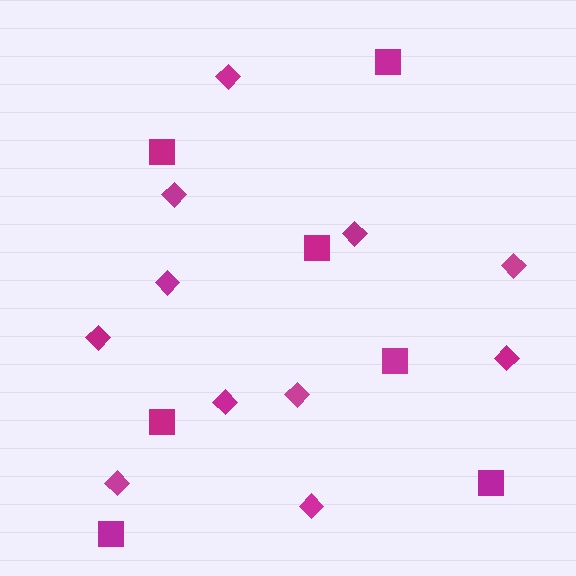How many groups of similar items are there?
There are 2 groups: one group of squares (7) and one group of diamonds (11).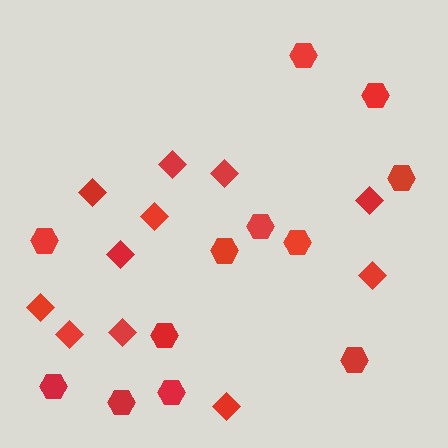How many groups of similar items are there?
There are 2 groups: one group of diamonds (11) and one group of hexagons (12).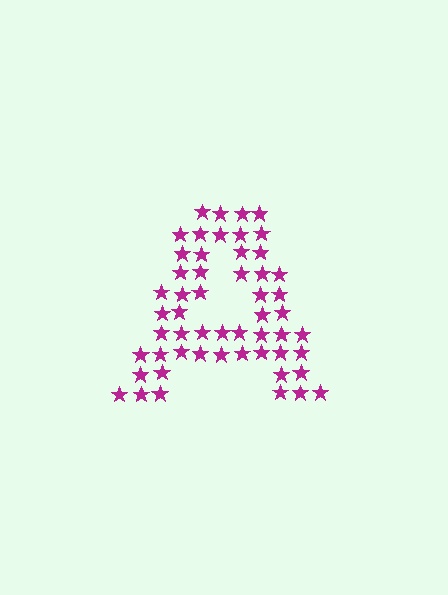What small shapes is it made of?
It is made of small stars.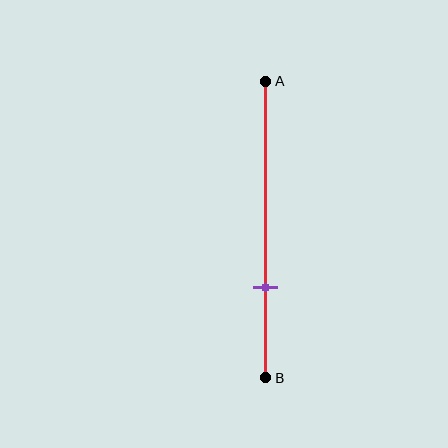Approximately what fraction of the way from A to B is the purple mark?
The purple mark is approximately 70% of the way from A to B.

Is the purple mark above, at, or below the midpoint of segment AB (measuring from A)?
The purple mark is below the midpoint of segment AB.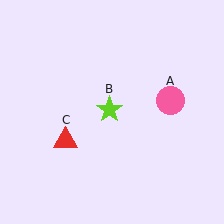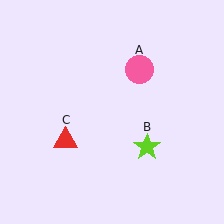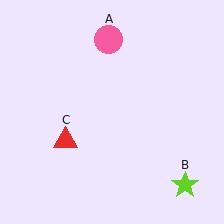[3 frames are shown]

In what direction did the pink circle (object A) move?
The pink circle (object A) moved up and to the left.